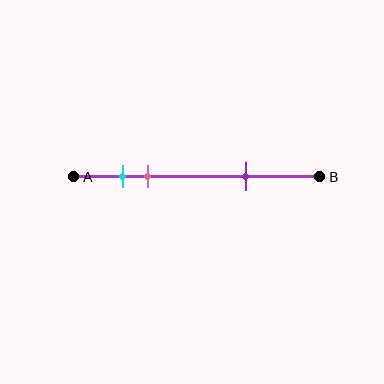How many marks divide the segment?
There are 3 marks dividing the segment.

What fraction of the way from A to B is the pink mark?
The pink mark is approximately 30% (0.3) of the way from A to B.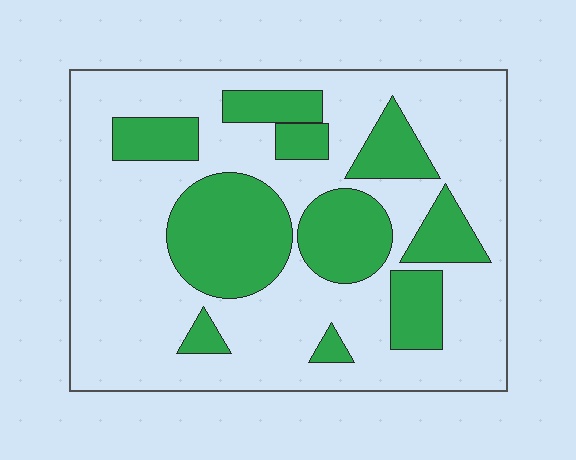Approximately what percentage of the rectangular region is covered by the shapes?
Approximately 30%.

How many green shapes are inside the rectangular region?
10.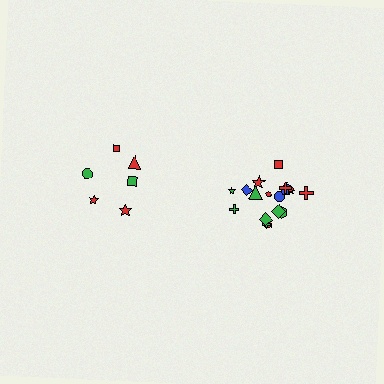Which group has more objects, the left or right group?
The right group.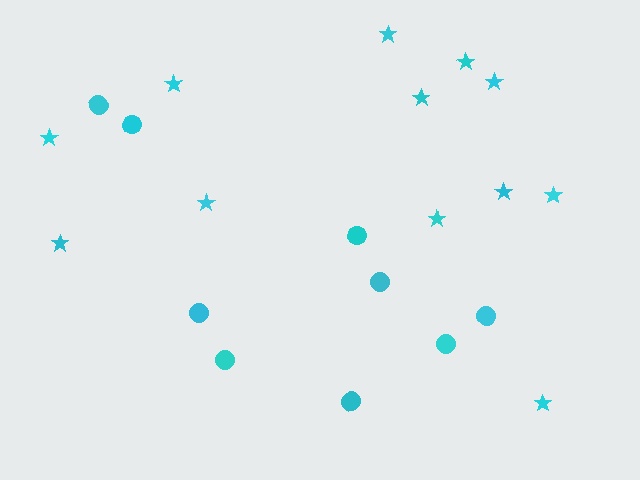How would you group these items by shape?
There are 2 groups: one group of circles (9) and one group of stars (12).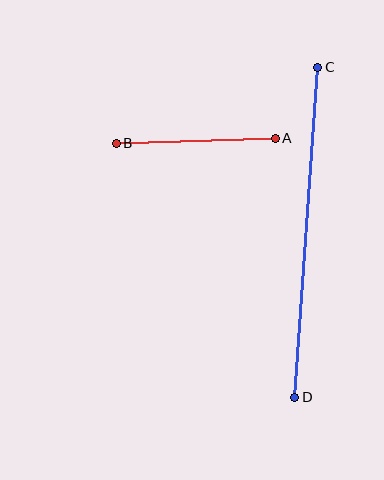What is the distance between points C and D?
The distance is approximately 331 pixels.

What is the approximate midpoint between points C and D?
The midpoint is at approximately (306, 232) pixels.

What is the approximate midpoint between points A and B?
The midpoint is at approximately (196, 141) pixels.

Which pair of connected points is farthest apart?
Points C and D are farthest apart.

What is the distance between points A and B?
The distance is approximately 159 pixels.